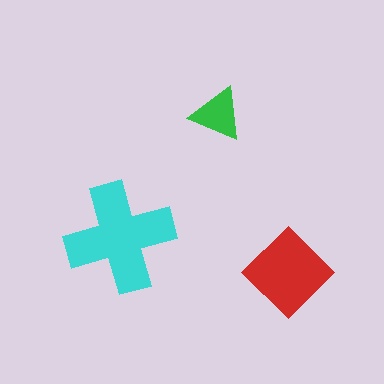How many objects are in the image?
There are 3 objects in the image.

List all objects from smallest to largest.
The green triangle, the red diamond, the cyan cross.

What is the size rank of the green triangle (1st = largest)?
3rd.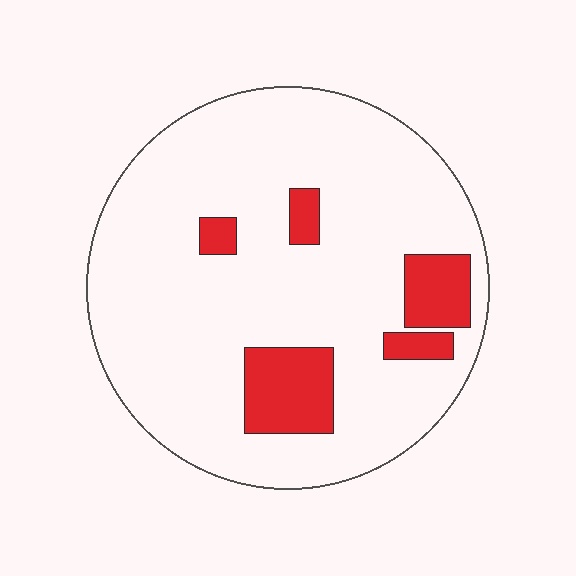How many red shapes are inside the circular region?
5.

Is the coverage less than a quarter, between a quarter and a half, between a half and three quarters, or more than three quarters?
Less than a quarter.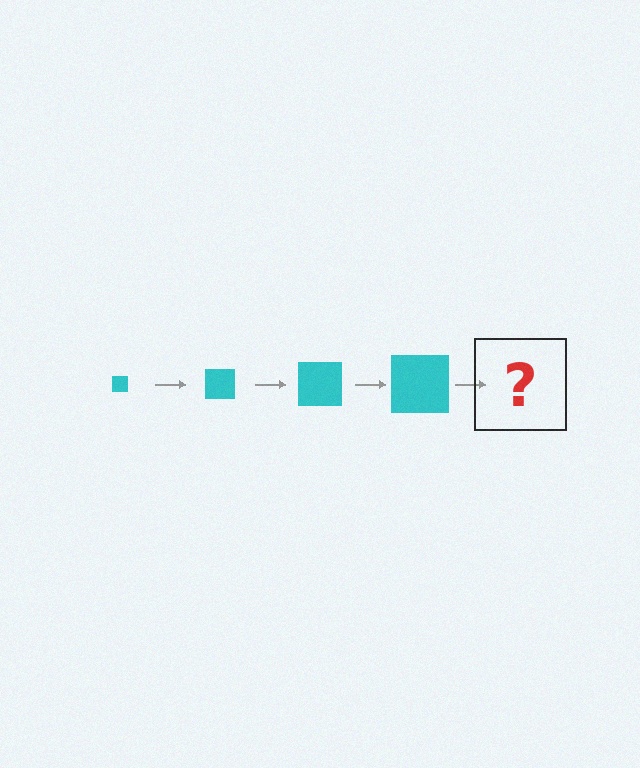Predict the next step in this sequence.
The next step is a cyan square, larger than the previous one.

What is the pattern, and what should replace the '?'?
The pattern is that the square gets progressively larger each step. The '?' should be a cyan square, larger than the previous one.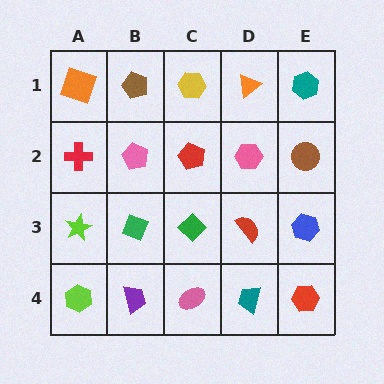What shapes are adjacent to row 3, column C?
A red pentagon (row 2, column C), a pink ellipse (row 4, column C), a green diamond (row 3, column B), a red semicircle (row 3, column D).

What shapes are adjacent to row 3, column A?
A red cross (row 2, column A), a lime hexagon (row 4, column A), a green diamond (row 3, column B).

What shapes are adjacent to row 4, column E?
A blue hexagon (row 3, column E), a teal trapezoid (row 4, column D).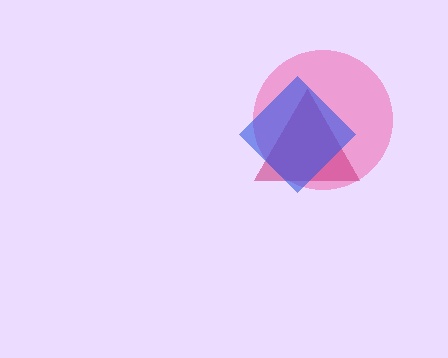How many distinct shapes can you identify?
There are 3 distinct shapes: a pink circle, a magenta triangle, a blue diamond.